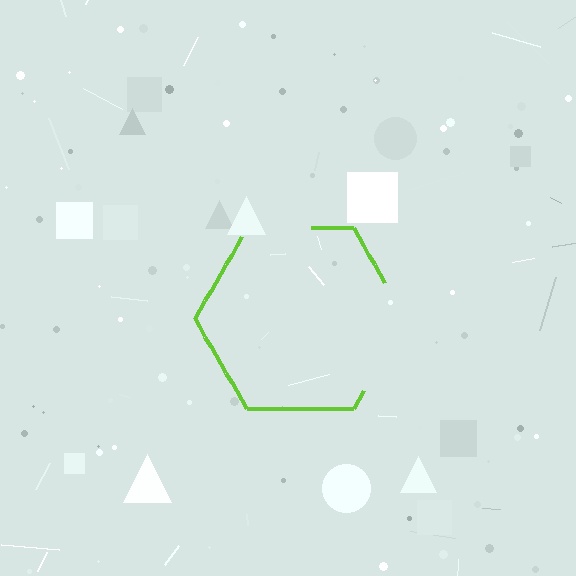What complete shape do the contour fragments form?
The contour fragments form a hexagon.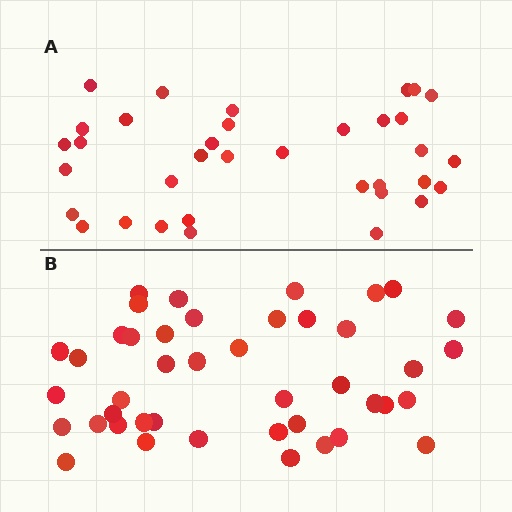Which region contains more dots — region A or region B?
Region B (the bottom region) has more dots.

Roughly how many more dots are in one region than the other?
Region B has roughly 8 or so more dots than region A.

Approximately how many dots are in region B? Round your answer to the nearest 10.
About 40 dots. (The exact count is 43, which rounds to 40.)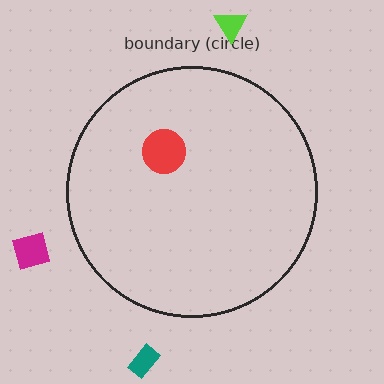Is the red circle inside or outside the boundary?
Inside.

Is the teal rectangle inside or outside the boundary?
Outside.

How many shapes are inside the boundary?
1 inside, 3 outside.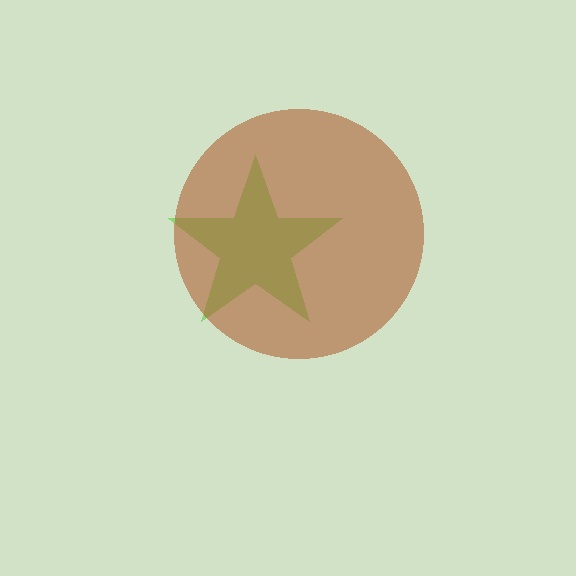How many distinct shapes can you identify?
There are 2 distinct shapes: a lime star, a brown circle.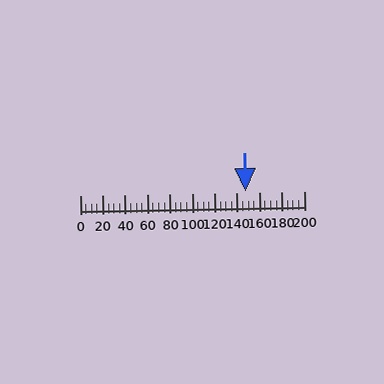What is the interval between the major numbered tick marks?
The major tick marks are spaced 20 units apart.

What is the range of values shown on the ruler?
The ruler shows values from 0 to 200.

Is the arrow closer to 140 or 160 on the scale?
The arrow is closer to 140.